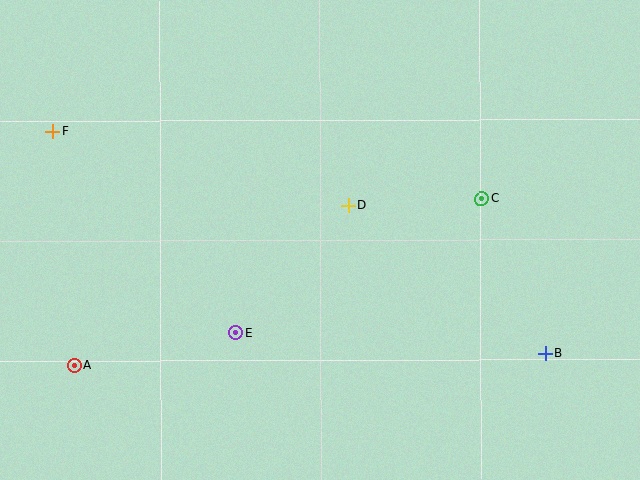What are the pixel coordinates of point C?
Point C is at (481, 199).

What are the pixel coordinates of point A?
Point A is at (74, 365).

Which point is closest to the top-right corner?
Point C is closest to the top-right corner.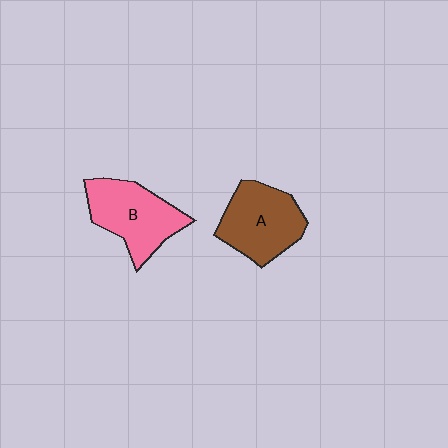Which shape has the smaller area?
Shape A (brown).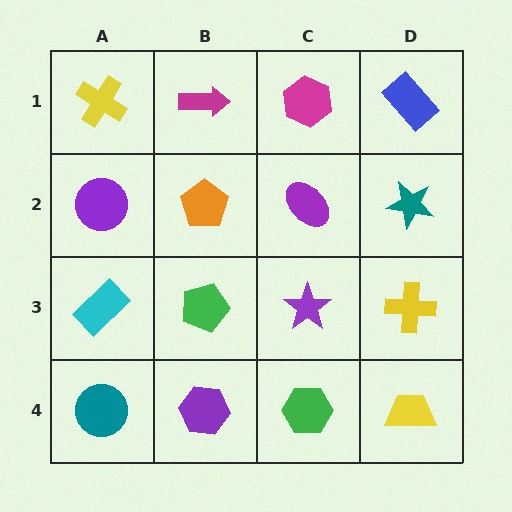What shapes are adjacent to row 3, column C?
A purple ellipse (row 2, column C), a green hexagon (row 4, column C), a green pentagon (row 3, column B), a yellow cross (row 3, column D).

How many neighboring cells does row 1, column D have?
2.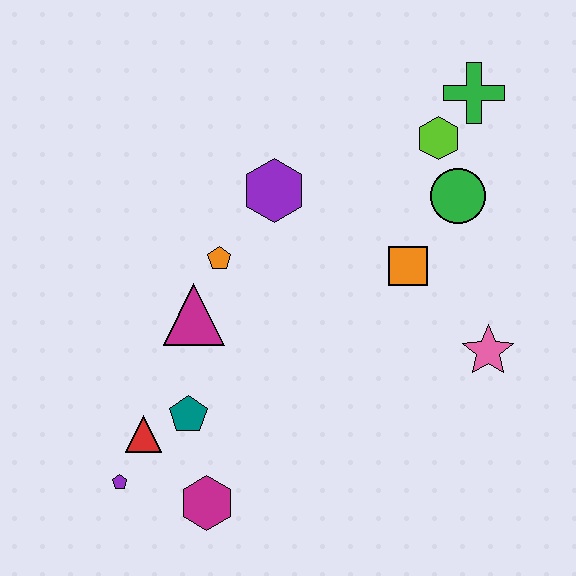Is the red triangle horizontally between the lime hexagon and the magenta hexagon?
No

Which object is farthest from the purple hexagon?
The purple pentagon is farthest from the purple hexagon.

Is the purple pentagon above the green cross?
No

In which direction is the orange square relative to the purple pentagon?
The orange square is to the right of the purple pentagon.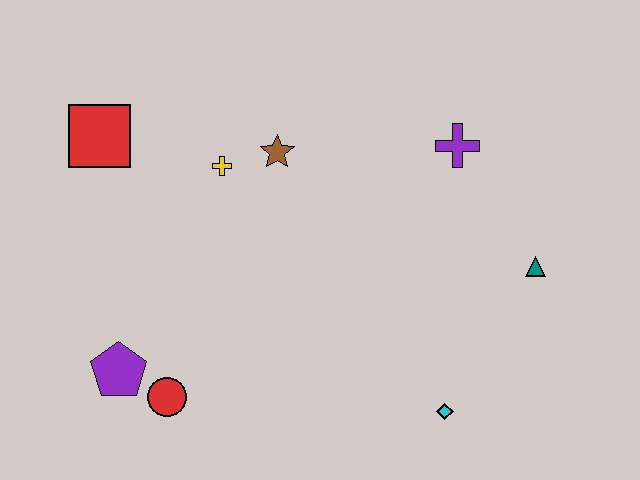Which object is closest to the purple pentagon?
The red circle is closest to the purple pentagon.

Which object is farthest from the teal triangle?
The red square is farthest from the teal triangle.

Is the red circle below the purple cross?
Yes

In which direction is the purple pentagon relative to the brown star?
The purple pentagon is below the brown star.